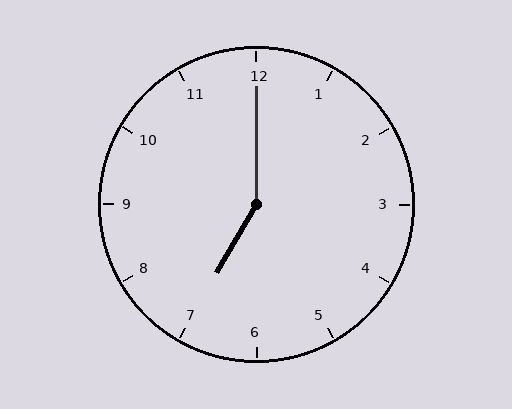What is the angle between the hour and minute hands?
Approximately 150 degrees.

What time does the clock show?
7:00.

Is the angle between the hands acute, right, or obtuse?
It is obtuse.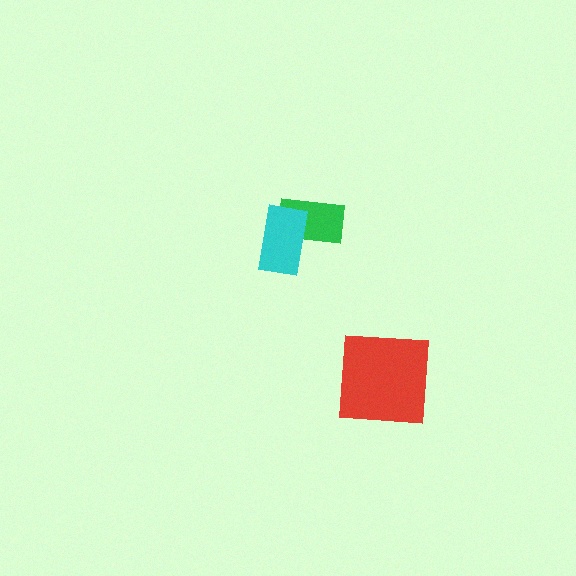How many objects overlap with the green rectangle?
1 object overlaps with the green rectangle.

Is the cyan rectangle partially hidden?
No, no other shape covers it.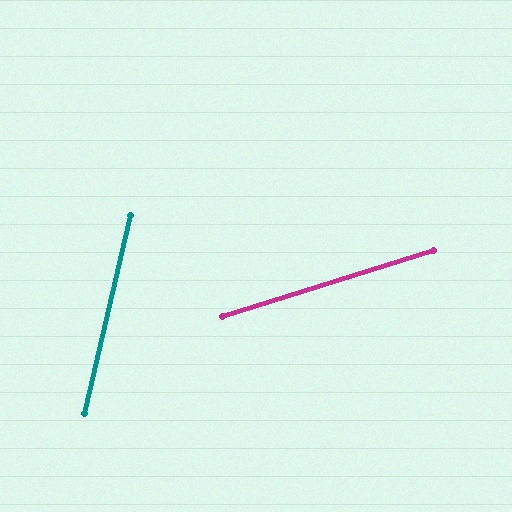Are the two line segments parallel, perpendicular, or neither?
Neither parallel nor perpendicular — they differ by about 60°.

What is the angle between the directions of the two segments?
Approximately 60 degrees.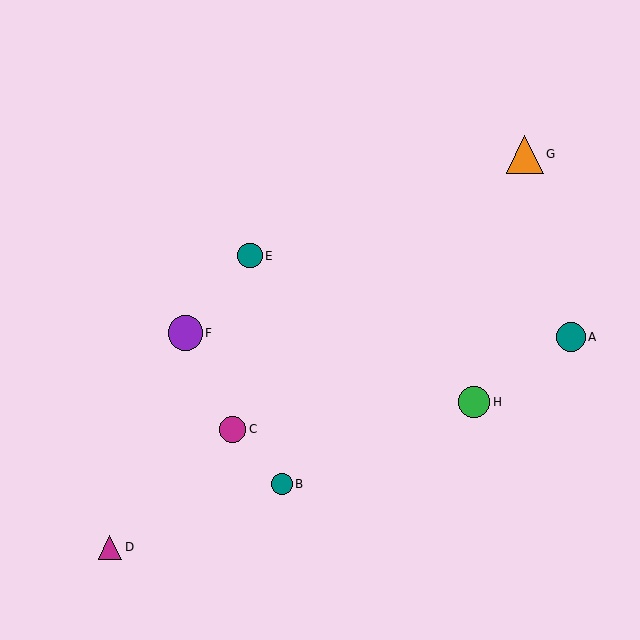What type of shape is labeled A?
Shape A is a teal circle.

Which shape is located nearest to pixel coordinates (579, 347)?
The teal circle (labeled A) at (571, 337) is nearest to that location.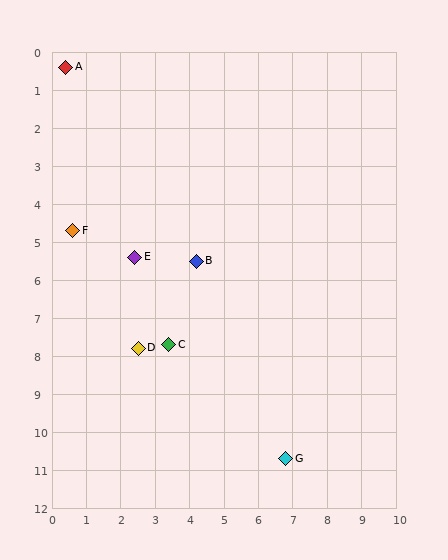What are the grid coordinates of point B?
Point B is at approximately (4.2, 5.5).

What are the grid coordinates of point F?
Point F is at approximately (0.6, 4.7).